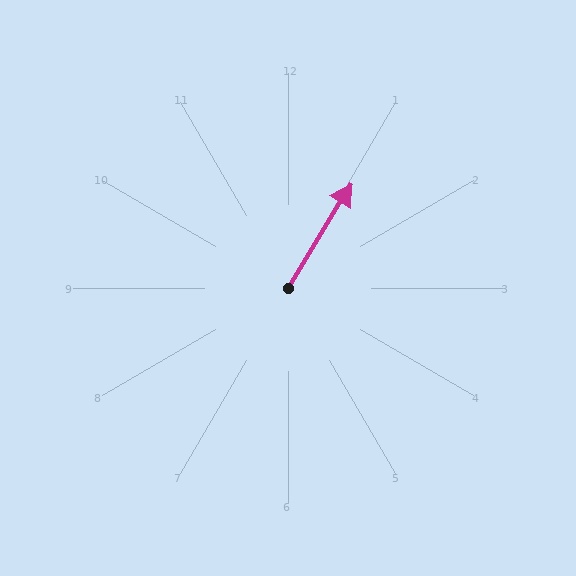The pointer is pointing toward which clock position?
Roughly 1 o'clock.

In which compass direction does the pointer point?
Northeast.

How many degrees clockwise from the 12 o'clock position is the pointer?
Approximately 31 degrees.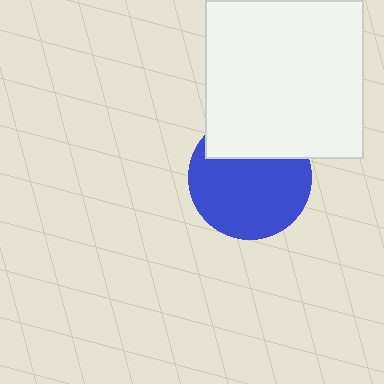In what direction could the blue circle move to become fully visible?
The blue circle could move down. That would shift it out from behind the white square entirely.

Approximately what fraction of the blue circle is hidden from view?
Roughly 30% of the blue circle is hidden behind the white square.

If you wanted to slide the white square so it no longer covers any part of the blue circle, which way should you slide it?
Slide it up — that is the most direct way to separate the two shapes.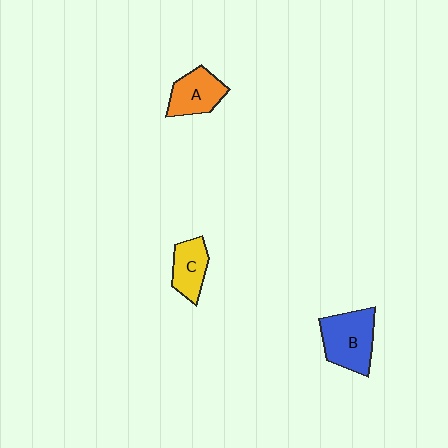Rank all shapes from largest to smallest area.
From largest to smallest: B (blue), A (orange), C (yellow).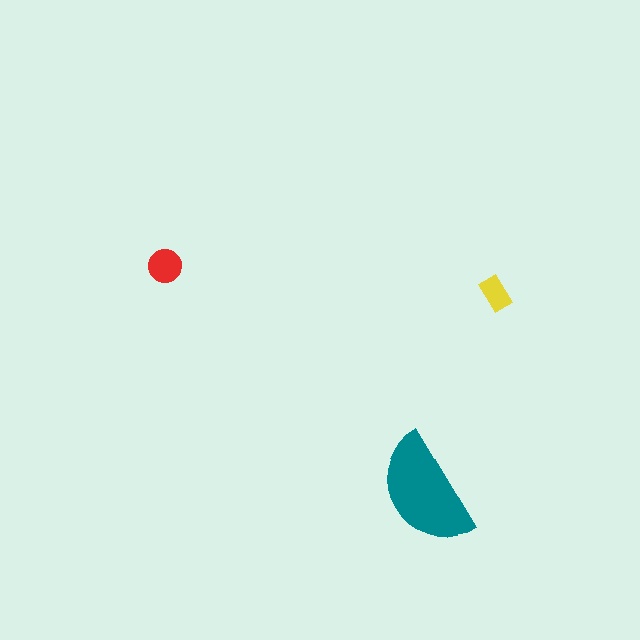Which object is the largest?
The teal semicircle.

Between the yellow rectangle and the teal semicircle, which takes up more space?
The teal semicircle.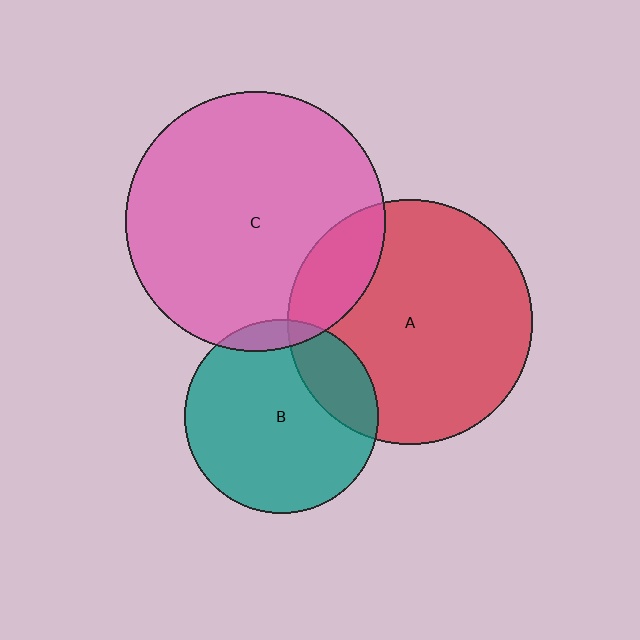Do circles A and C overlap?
Yes.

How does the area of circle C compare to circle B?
Approximately 1.8 times.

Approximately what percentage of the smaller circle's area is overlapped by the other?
Approximately 15%.